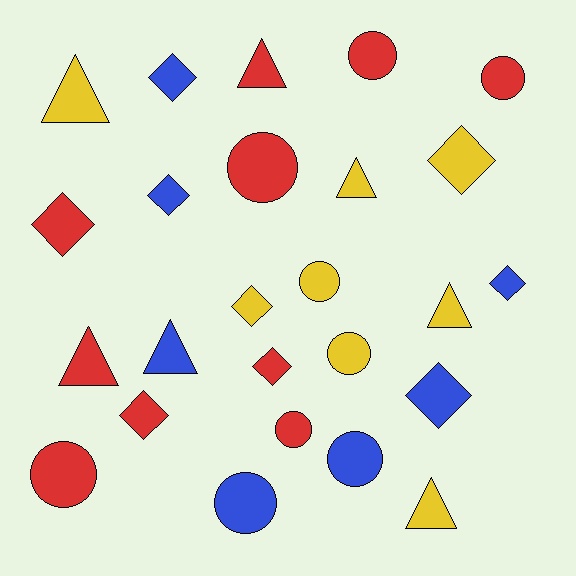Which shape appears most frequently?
Diamond, with 9 objects.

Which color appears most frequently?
Red, with 10 objects.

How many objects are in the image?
There are 25 objects.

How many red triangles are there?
There are 2 red triangles.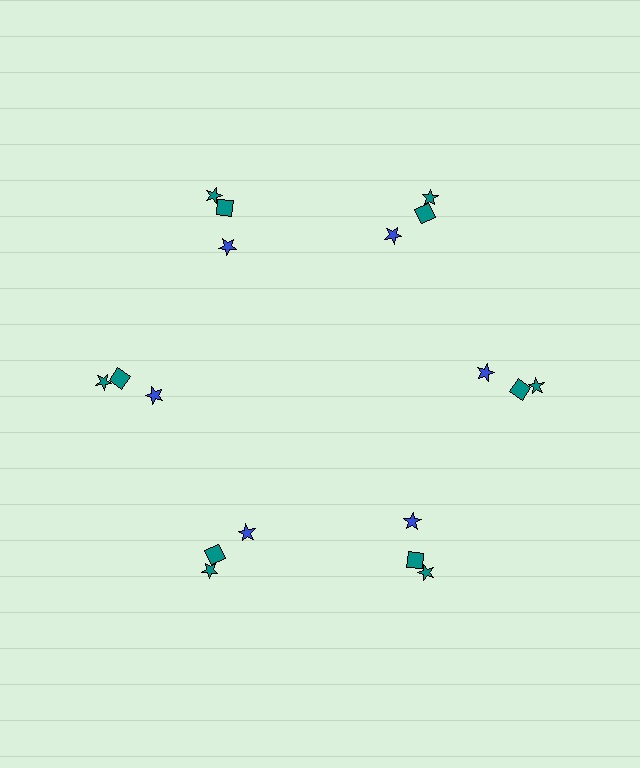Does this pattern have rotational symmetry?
Yes, this pattern has 6-fold rotational symmetry. It looks the same after rotating 60 degrees around the center.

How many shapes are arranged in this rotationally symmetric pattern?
There are 18 shapes, arranged in 6 groups of 3.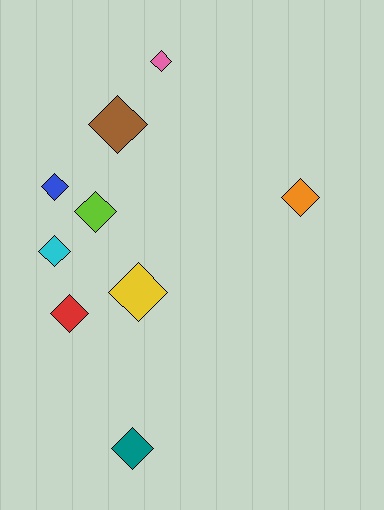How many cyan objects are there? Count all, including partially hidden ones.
There is 1 cyan object.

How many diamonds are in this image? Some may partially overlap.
There are 9 diamonds.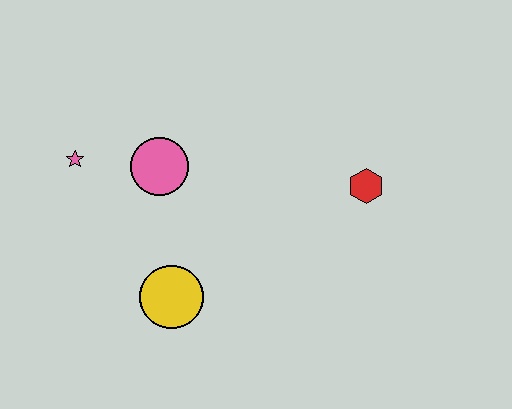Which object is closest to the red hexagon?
The pink circle is closest to the red hexagon.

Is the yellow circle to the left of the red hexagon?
Yes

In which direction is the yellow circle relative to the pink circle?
The yellow circle is below the pink circle.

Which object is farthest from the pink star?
The red hexagon is farthest from the pink star.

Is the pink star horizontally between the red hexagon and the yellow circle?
No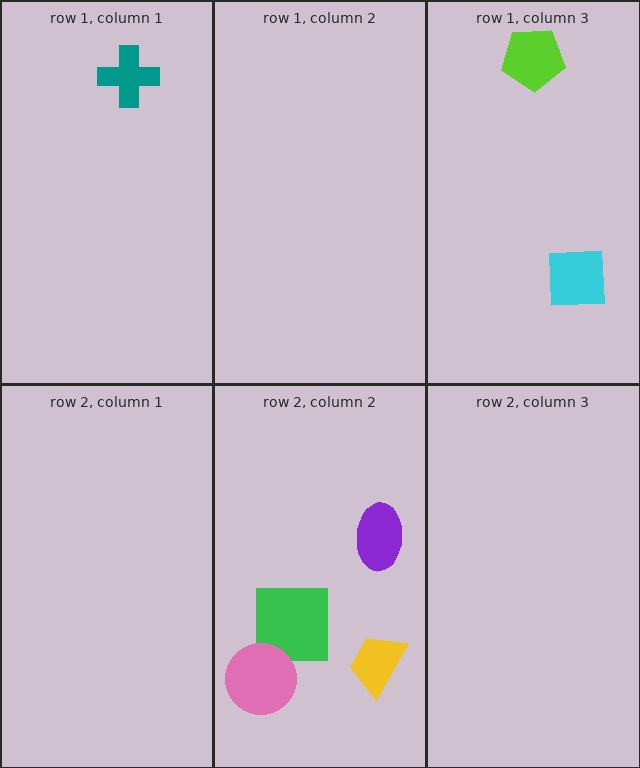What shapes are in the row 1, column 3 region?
The cyan square, the lime pentagon.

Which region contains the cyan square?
The row 1, column 3 region.